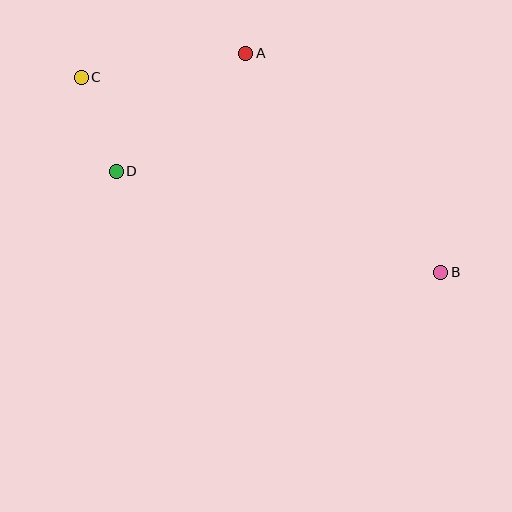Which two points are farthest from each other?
Points B and C are farthest from each other.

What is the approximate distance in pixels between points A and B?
The distance between A and B is approximately 294 pixels.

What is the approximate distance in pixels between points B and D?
The distance between B and D is approximately 340 pixels.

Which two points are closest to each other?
Points C and D are closest to each other.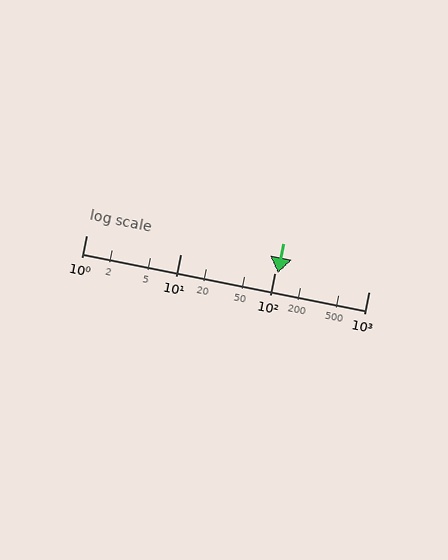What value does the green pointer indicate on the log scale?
The pointer indicates approximately 110.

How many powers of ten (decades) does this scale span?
The scale spans 3 decades, from 1 to 1000.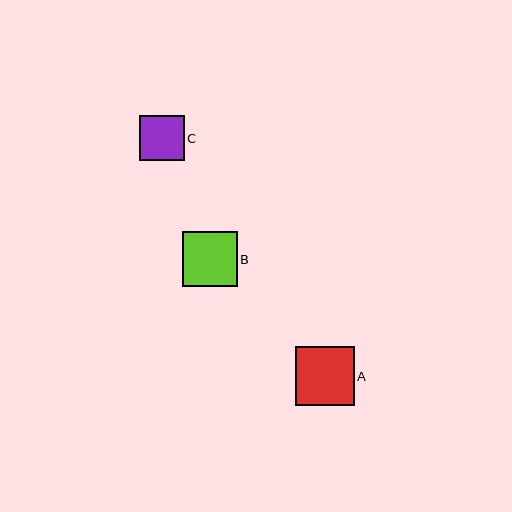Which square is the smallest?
Square C is the smallest with a size of approximately 45 pixels.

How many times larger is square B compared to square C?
Square B is approximately 1.2 times the size of square C.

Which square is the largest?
Square A is the largest with a size of approximately 59 pixels.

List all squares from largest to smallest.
From largest to smallest: A, B, C.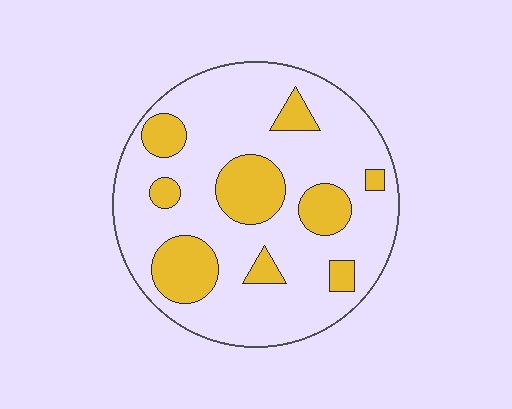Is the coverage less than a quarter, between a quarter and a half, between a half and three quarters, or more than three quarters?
Less than a quarter.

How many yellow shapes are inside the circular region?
9.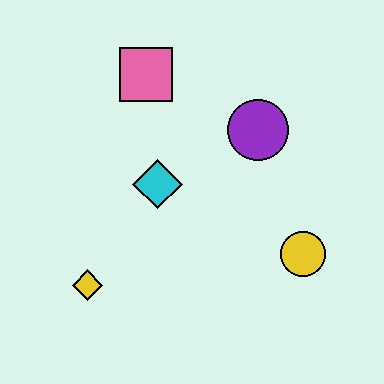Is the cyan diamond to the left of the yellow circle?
Yes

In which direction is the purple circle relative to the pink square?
The purple circle is to the right of the pink square.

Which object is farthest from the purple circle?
The yellow diamond is farthest from the purple circle.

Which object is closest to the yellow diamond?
The cyan diamond is closest to the yellow diamond.